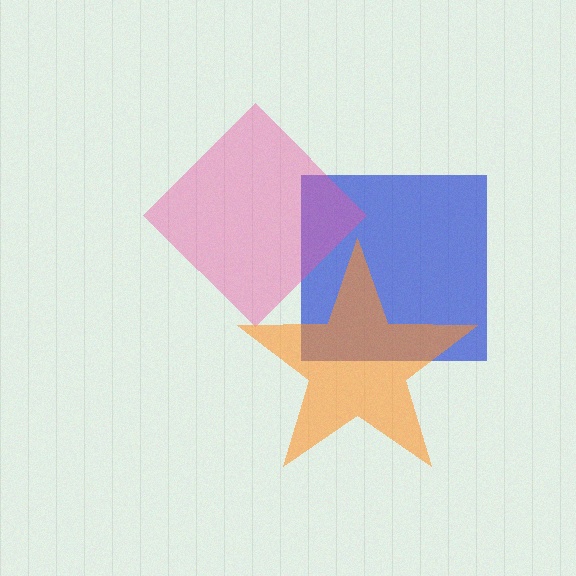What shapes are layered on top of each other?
The layered shapes are: a blue square, a pink diamond, an orange star.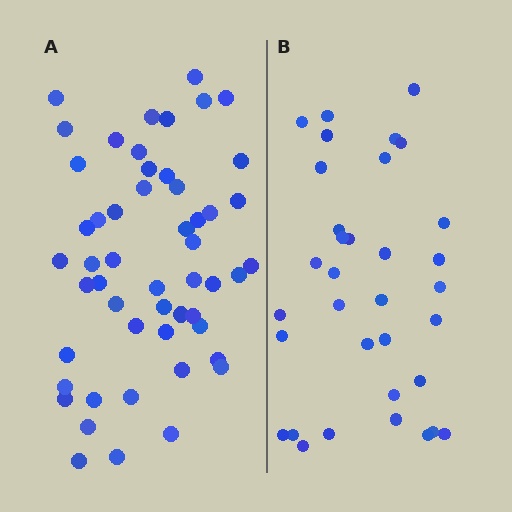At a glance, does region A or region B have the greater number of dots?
Region A (the left region) has more dots.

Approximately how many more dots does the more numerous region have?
Region A has approximately 20 more dots than region B.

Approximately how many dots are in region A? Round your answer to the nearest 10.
About 50 dots. (The exact count is 52, which rounds to 50.)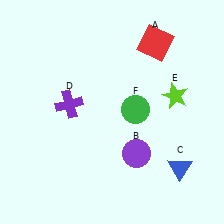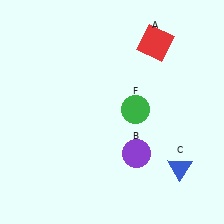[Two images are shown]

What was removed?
The lime star (E), the purple cross (D) were removed in Image 2.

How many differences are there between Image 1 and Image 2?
There are 2 differences between the two images.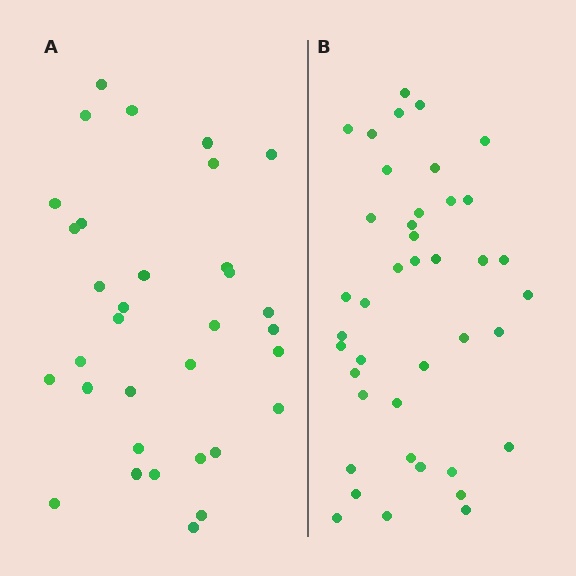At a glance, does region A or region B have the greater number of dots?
Region B (the right region) has more dots.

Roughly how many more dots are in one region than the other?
Region B has roughly 8 or so more dots than region A.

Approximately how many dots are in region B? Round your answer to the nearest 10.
About 40 dots. (The exact count is 41, which rounds to 40.)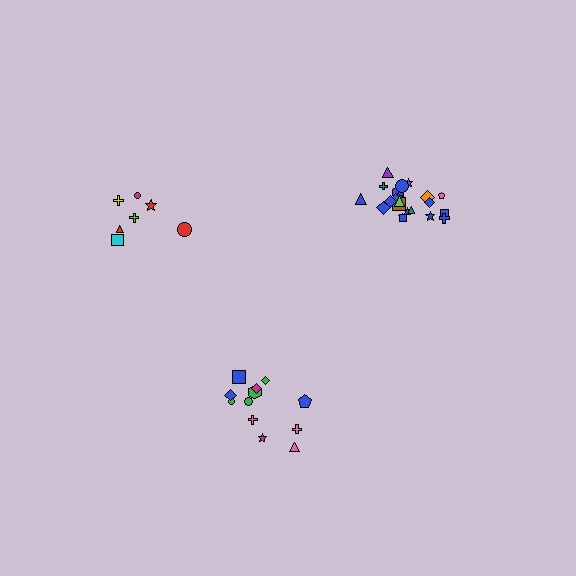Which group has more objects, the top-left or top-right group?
The top-right group.